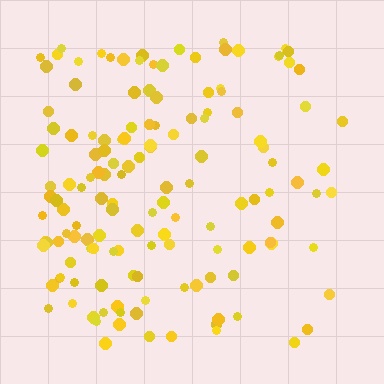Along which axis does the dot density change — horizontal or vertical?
Horizontal.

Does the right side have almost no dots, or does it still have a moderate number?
Still a moderate number, just noticeably fewer than the left.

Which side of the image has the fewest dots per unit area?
The right.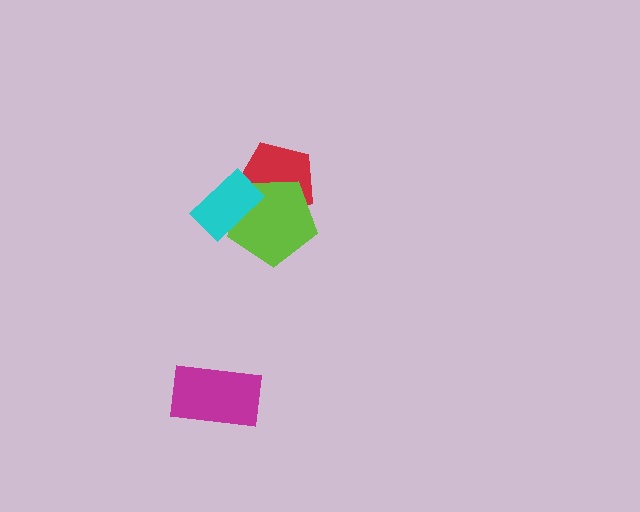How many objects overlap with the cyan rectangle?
2 objects overlap with the cyan rectangle.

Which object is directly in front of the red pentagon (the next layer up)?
The lime pentagon is directly in front of the red pentagon.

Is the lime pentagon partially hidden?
Yes, it is partially covered by another shape.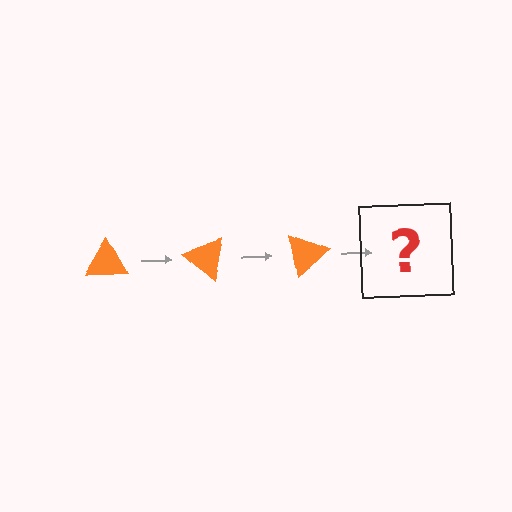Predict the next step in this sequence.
The next step is an orange triangle rotated 120 degrees.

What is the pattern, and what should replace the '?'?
The pattern is that the triangle rotates 40 degrees each step. The '?' should be an orange triangle rotated 120 degrees.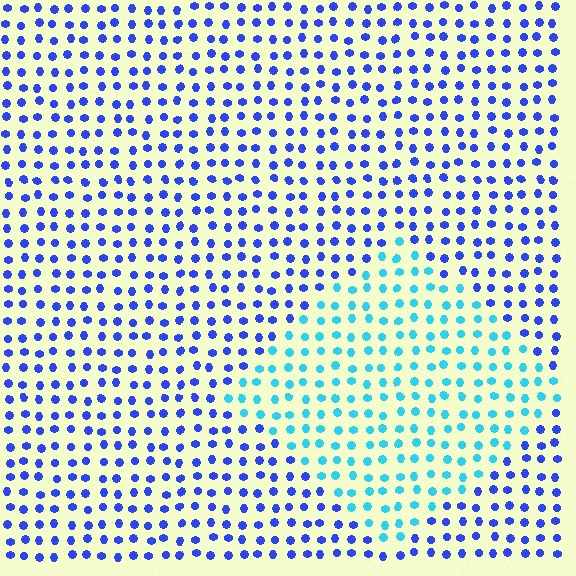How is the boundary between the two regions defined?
The boundary is defined purely by a slight shift in hue (about 45 degrees). Spacing, size, and orientation are identical on both sides.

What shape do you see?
I see a diamond.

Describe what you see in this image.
The image is filled with small blue elements in a uniform arrangement. A diamond-shaped region is visible where the elements are tinted to a slightly different hue, forming a subtle color boundary.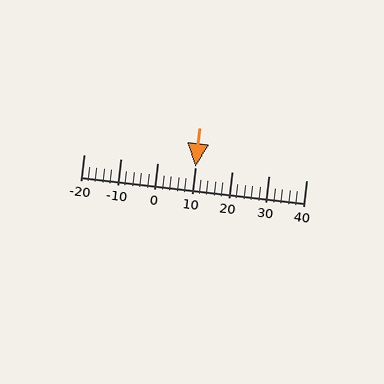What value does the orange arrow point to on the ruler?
The orange arrow points to approximately 10.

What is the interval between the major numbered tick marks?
The major tick marks are spaced 10 units apart.